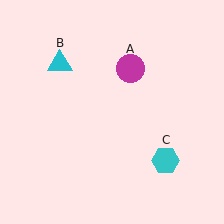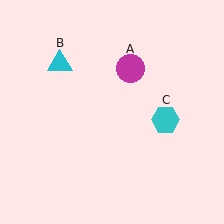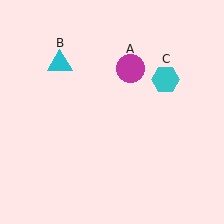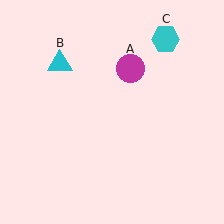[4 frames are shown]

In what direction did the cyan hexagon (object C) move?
The cyan hexagon (object C) moved up.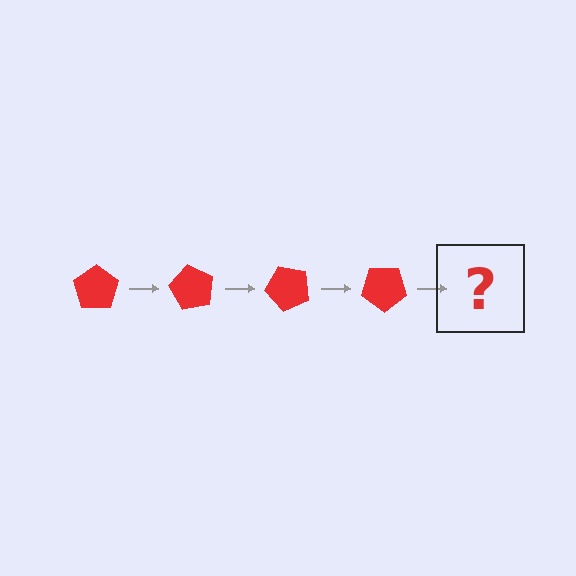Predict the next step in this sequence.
The next step is a red pentagon rotated 240 degrees.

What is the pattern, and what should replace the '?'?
The pattern is that the pentagon rotates 60 degrees each step. The '?' should be a red pentagon rotated 240 degrees.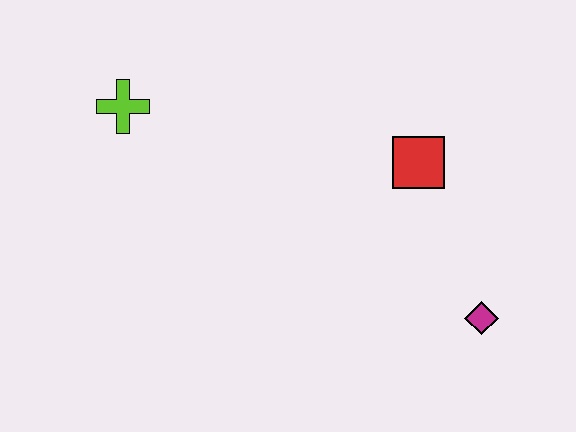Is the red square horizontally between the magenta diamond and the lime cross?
Yes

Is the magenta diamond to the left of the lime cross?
No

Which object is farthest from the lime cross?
The magenta diamond is farthest from the lime cross.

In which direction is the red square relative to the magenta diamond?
The red square is above the magenta diamond.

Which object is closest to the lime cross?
The red square is closest to the lime cross.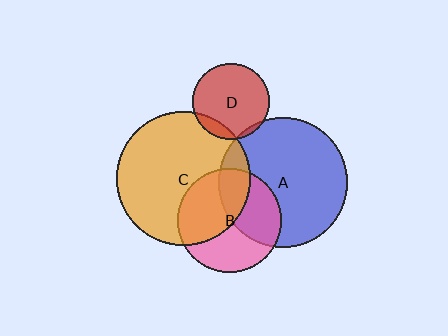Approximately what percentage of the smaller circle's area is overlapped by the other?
Approximately 40%.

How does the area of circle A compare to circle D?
Approximately 2.9 times.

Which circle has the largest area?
Circle C (orange).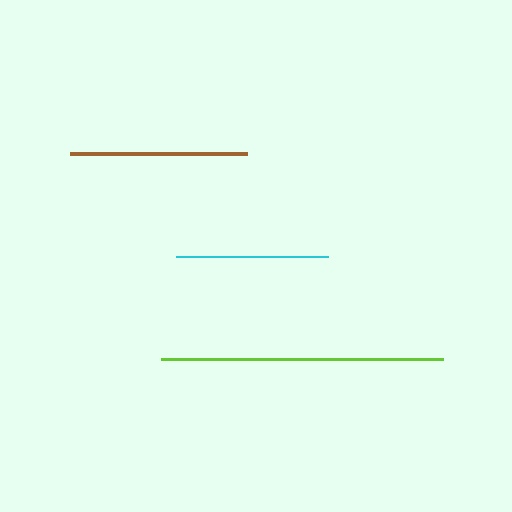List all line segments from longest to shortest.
From longest to shortest: lime, brown, cyan.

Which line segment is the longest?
The lime line is the longest at approximately 282 pixels.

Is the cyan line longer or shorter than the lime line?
The lime line is longer than the cyan line.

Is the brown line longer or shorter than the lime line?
The lime line is longer than the brown line.